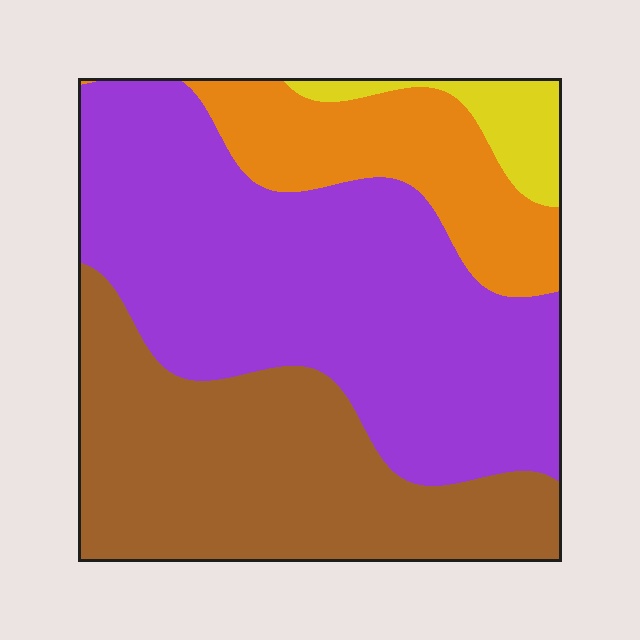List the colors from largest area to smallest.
From largest to smallest: purple, brown, orange, yellow.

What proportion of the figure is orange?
Orange takes up about one sixth (1/6) of the figure.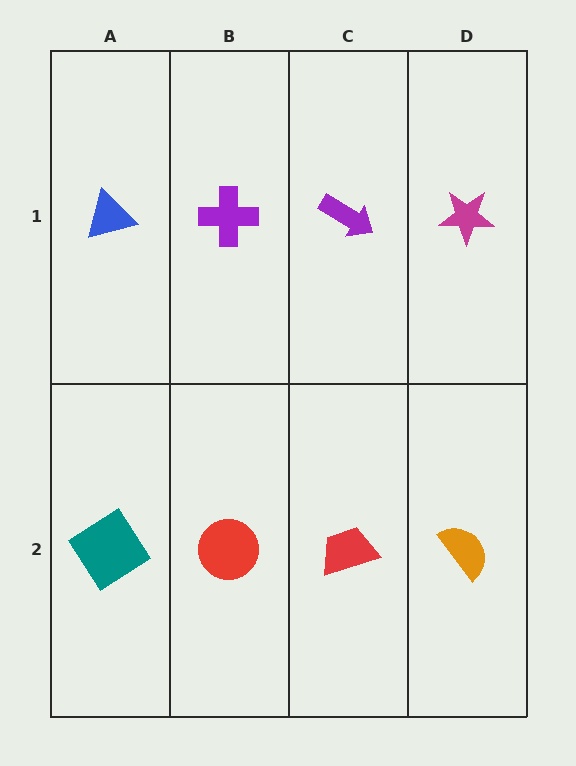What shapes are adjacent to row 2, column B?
A purple cross (row 1, column B), a teal diamond (row 2, column A), a red trapezoid (row 2, column C).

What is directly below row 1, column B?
A red circle.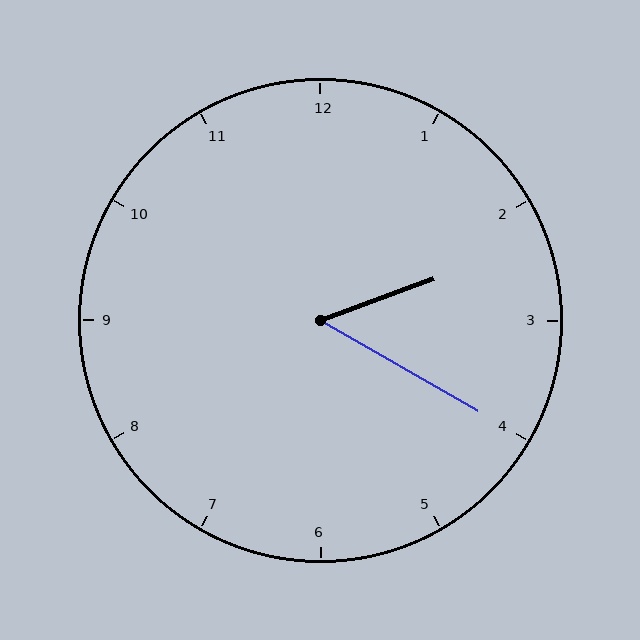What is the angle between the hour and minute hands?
Approximately 50 degrees.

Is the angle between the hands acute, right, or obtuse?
It is acute.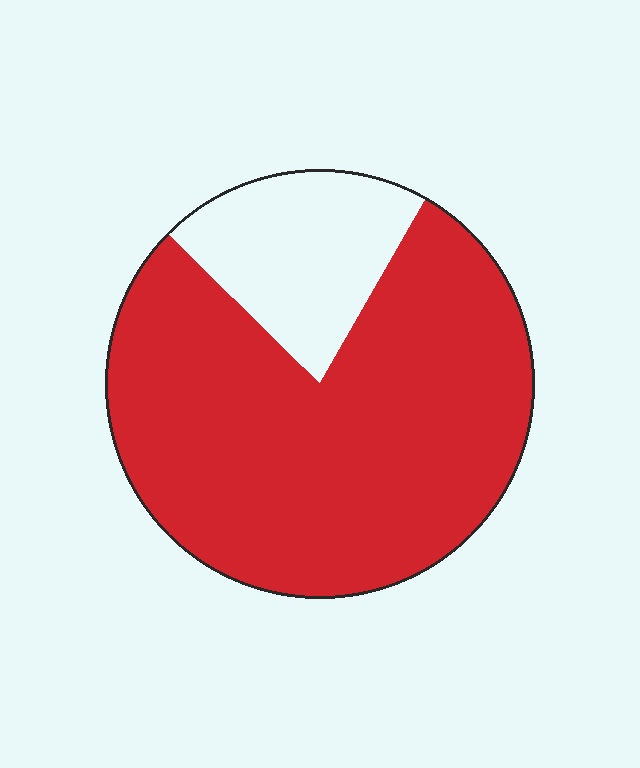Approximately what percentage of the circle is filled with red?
Approximately 80%.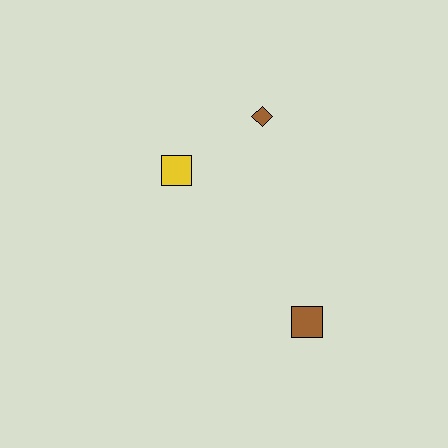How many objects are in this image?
There are 3 objects.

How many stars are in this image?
There are no stars.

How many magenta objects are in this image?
There are no magenta objects.